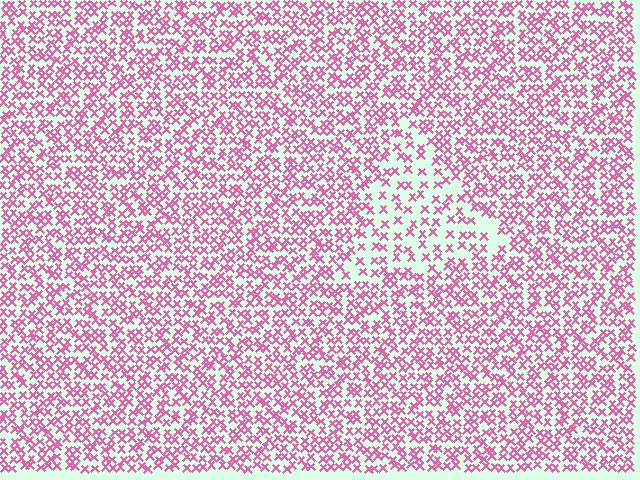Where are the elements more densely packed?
The elements are more densely packed outside the triangle boundary.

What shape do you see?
I see a triangle.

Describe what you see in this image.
The image contains small pink elements arranged at two different densities. A triangle-shaped region is visible where the elements are less densely packed than the surrounding area.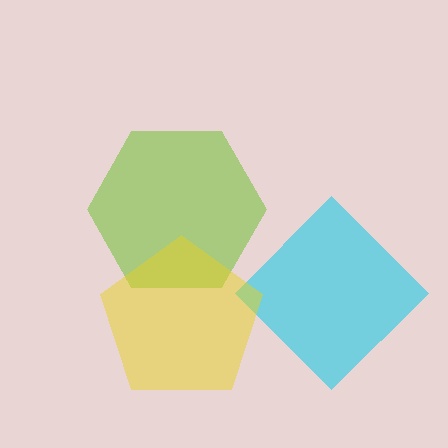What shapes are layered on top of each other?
The layered shapes are: a lime hexagon, a cyan diamond, a yellow pentagon.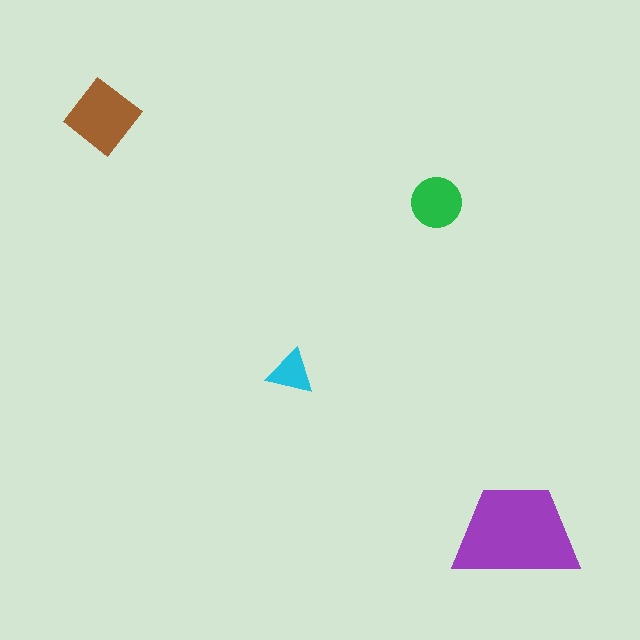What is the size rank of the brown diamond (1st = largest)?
2nd.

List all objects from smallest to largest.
The cyan triangle, the green circle, the brown diamond, the purple trapezoid.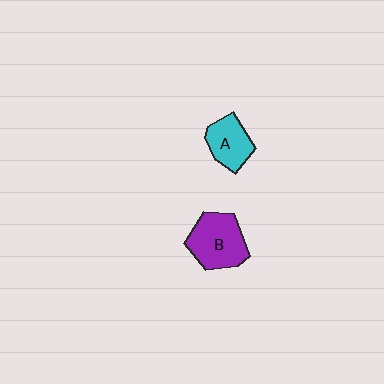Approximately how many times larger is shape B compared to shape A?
Approximately 1.5 times.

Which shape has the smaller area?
Shape A (cyan).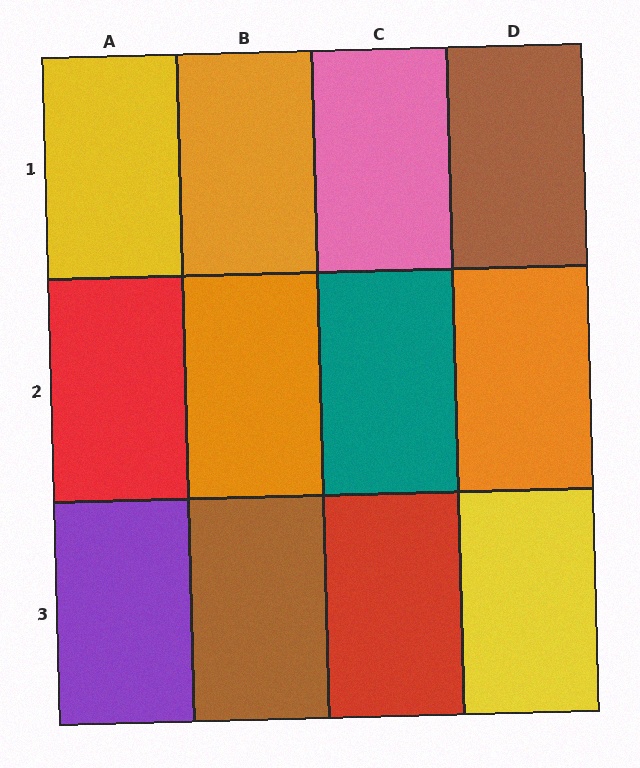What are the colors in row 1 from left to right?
Yellow, orange, pink, brown.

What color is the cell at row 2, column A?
Red.